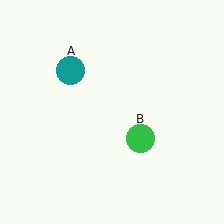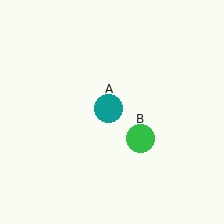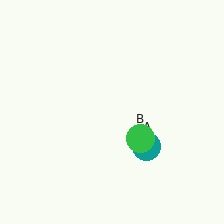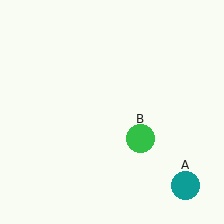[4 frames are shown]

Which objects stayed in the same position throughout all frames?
Green circle (object B) remained stationary.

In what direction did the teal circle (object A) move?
The teal circle (object A) moved down and to the right.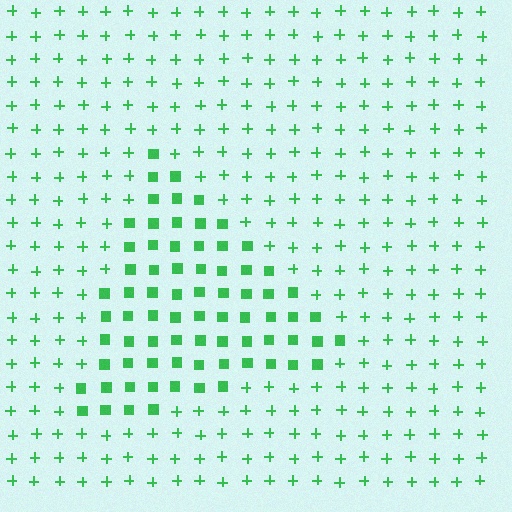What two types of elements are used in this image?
The image uses squares inside the triangle region and plus signs outside it.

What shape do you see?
I see a triangle.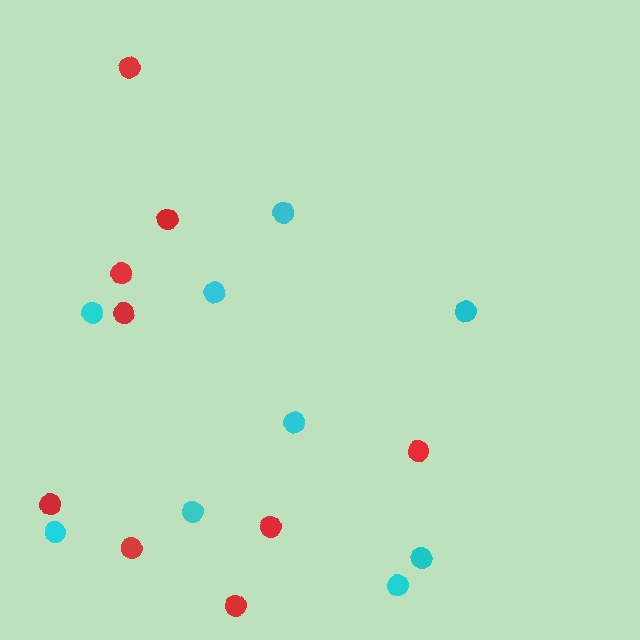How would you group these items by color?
There are 2 groups: one group of cyan circles (9) and one group of red circles (9).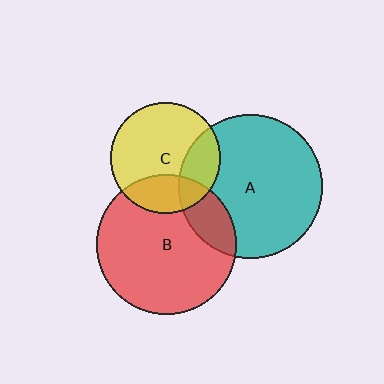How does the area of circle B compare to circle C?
Approximately 1.6 times.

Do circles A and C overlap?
Yes.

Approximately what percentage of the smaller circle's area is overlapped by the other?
Approximately 25%.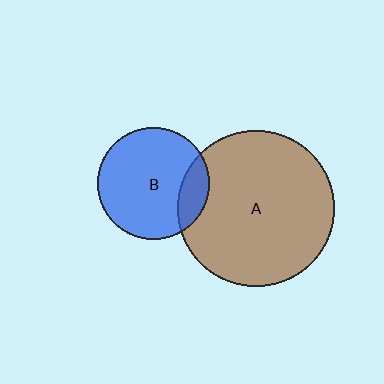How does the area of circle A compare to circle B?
Approximately 1.9 times.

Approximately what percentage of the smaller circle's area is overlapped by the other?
Approximately 15%.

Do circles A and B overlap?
Yes.